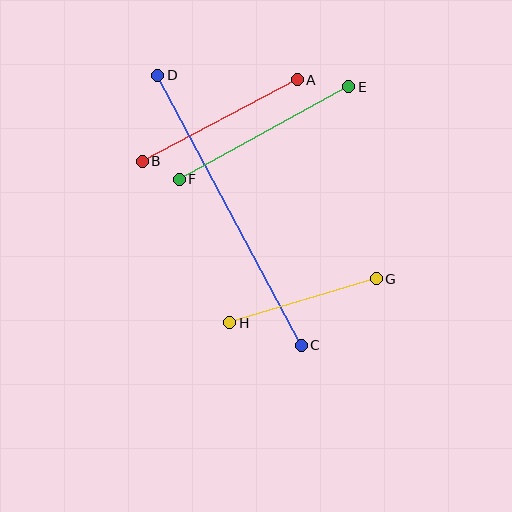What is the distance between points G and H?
The distance is approximately 153 pixels.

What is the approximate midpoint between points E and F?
The midpoint is at approximately (264, 133) pixels.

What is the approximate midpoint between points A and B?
The midpoint is at approximately (220, 120) pixels.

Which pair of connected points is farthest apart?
Points C and D are farthest apart.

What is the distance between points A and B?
The distance is approximately 175 pixels.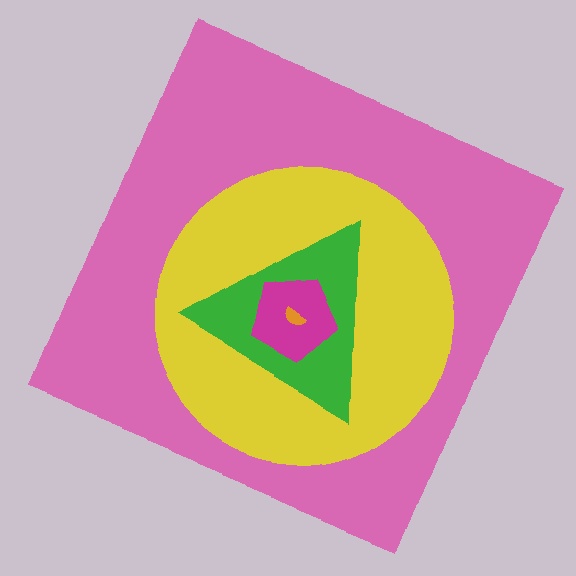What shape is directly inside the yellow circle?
The green triangle.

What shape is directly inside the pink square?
The yellow circle.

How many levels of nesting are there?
5.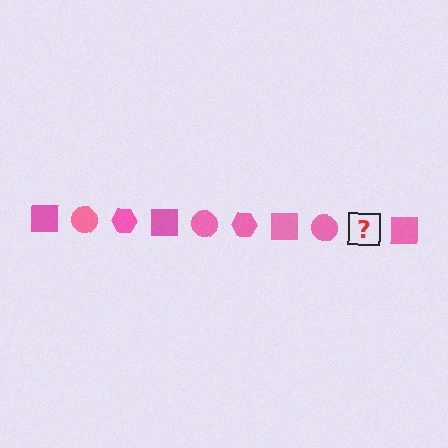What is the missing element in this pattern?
The missing element is a pink hexagon.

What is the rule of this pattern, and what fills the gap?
The rule is that the pattern cycles through square, circle, hexagon shapes in pink. The gap should be filled with a pink hexagon.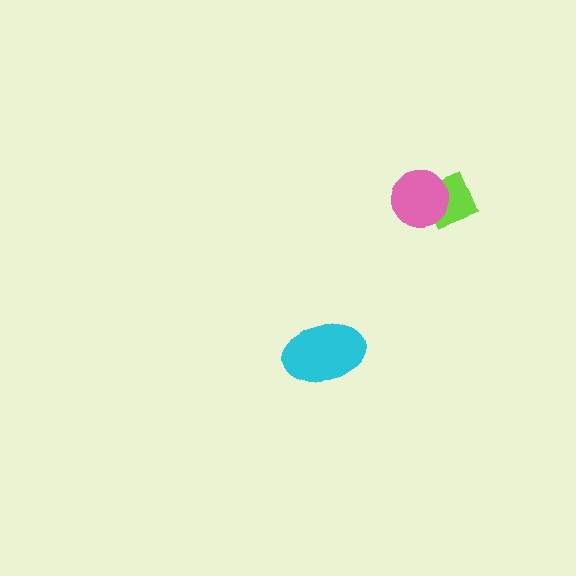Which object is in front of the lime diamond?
The pink circle is in front of the lime diamond.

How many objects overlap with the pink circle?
1 object overlaps with the pink circle.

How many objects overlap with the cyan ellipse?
0 objects overlap with the cyan ellipse.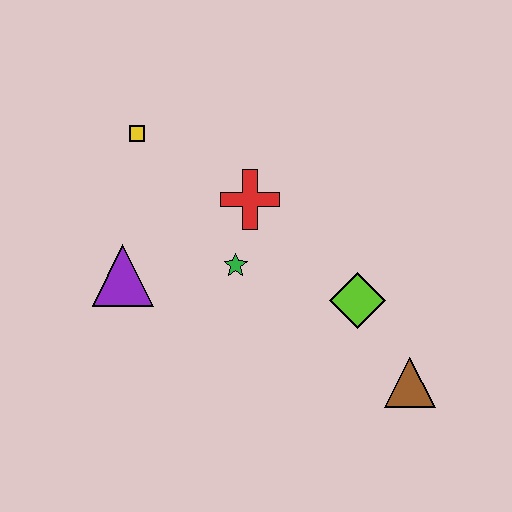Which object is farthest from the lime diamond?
The yellow square is farthest from the lime diamond.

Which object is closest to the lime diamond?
The brown triangle is closest to the lime diamond.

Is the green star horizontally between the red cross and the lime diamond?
No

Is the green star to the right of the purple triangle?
Yes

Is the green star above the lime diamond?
Yes